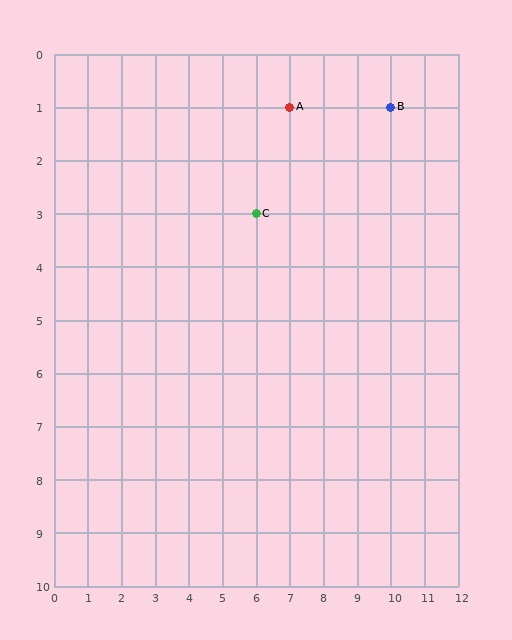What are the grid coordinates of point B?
Point B is at grid coordinates (10, 1).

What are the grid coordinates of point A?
Point A is at grid coordinates (7, 1).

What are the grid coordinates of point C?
Point C is at grid coordinates (6, 3).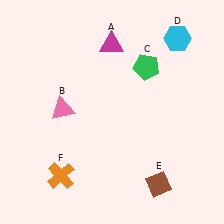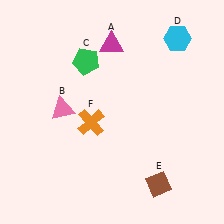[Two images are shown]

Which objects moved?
The objects that moved are: the green pentagon (C), the orange cross (F).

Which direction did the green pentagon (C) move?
The green pentagon (C) moved left.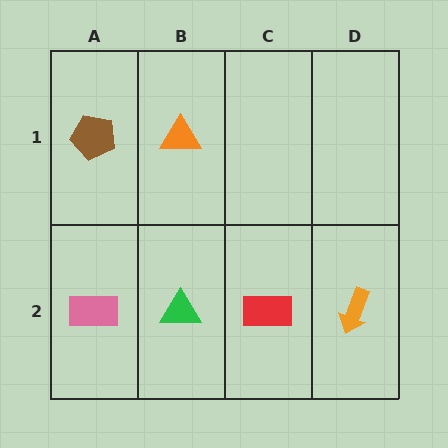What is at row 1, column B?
An orange triangle.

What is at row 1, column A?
A brown pentagon.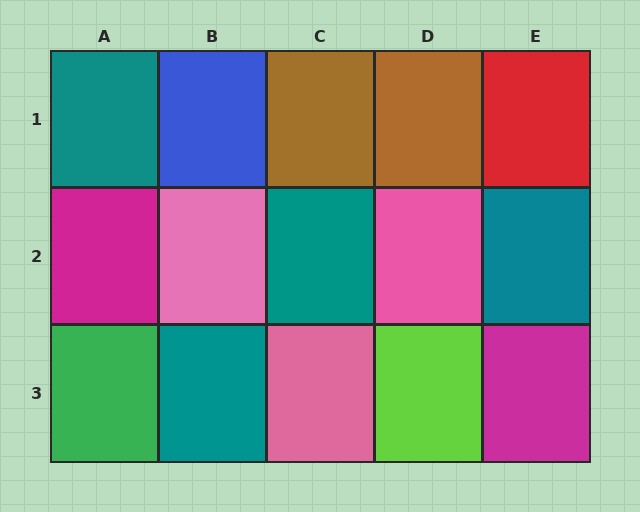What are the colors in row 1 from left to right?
Teal, blue, brown, brown, red.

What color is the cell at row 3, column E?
Magenta.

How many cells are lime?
1 cell is lime.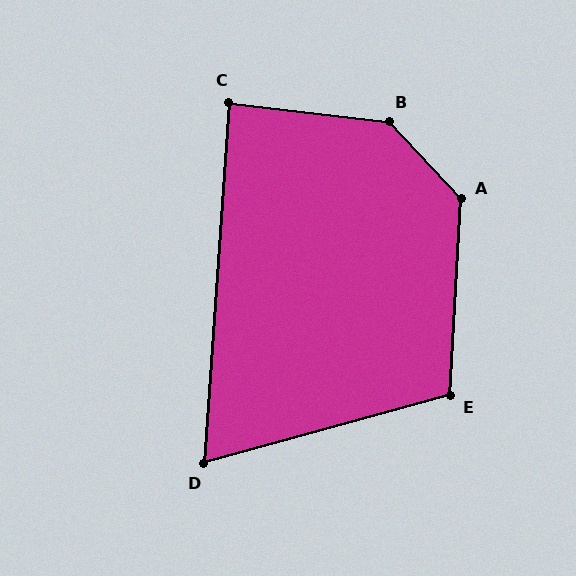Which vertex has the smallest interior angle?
D, at approximately 71 degrees.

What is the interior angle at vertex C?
Approximately 87 degrees (approximately right).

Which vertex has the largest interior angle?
B, at approximately 140 degrees.